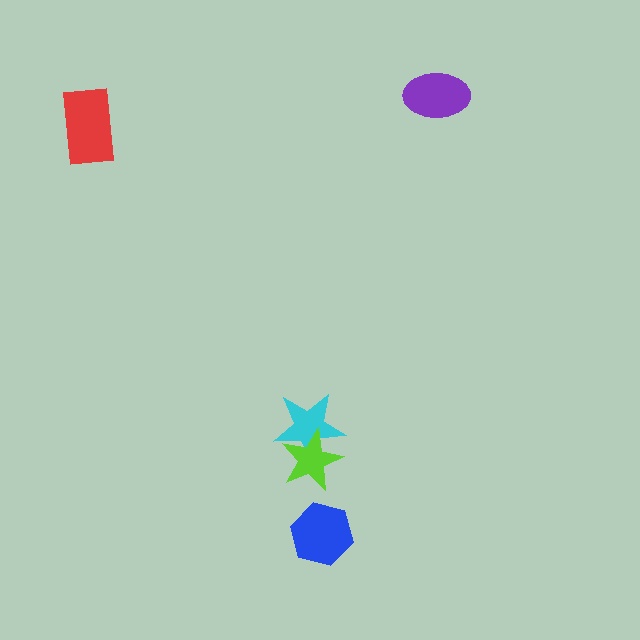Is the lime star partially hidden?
No, no other shape covers it.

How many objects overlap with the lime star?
1 object overlaps with the lime star.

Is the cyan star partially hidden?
Yes, it is partially covered by another shape.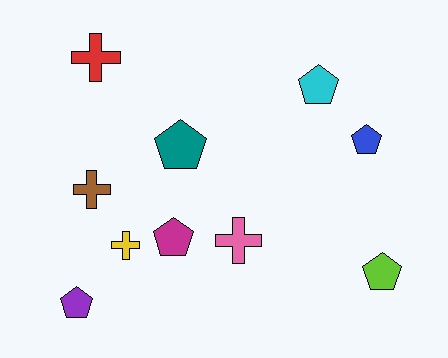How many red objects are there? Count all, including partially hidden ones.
There is 1 red object.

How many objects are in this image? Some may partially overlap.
There are 10 objects.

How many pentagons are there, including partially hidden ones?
There are 6 pentagons.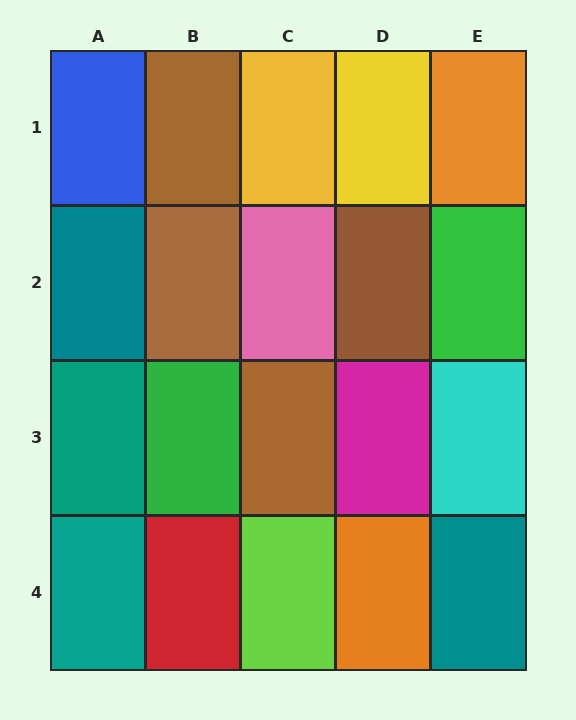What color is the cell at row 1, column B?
Brown.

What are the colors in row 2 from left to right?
Teal, brown, pink, brown, green.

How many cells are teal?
4 cells are teal.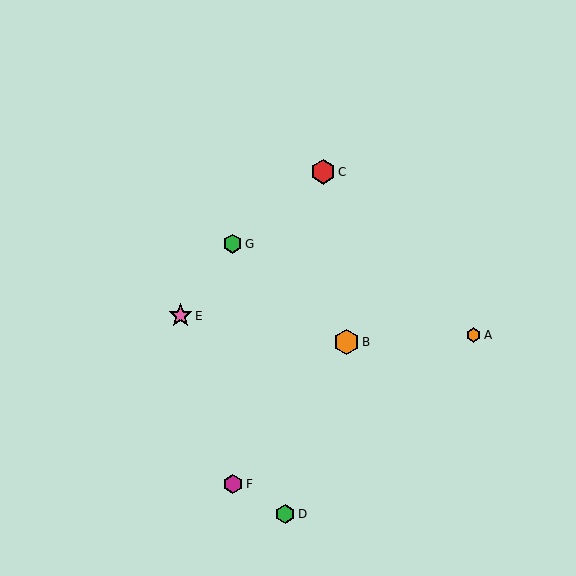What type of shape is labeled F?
Shape F is a magenta hexagon.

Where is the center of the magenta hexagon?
The center of the magenta hexagon is at (233, 484).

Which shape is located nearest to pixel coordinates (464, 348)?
The orange hexagon (labeled A) at (473, 335) is nearest to that location.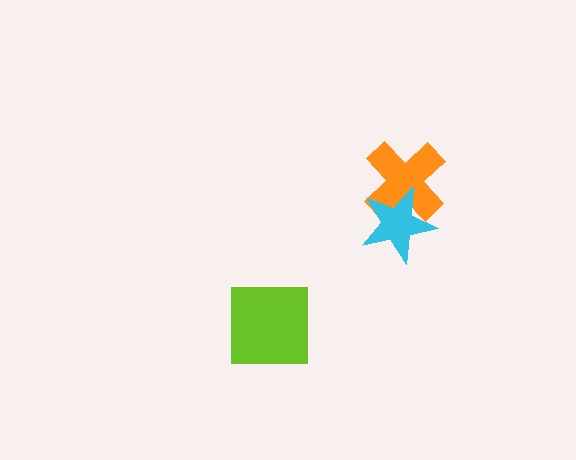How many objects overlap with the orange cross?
1 object overlaps with the orange cross.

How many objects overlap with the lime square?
0 objects overlap with the lime square.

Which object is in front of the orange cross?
The cyan star is in front of the orange cross.